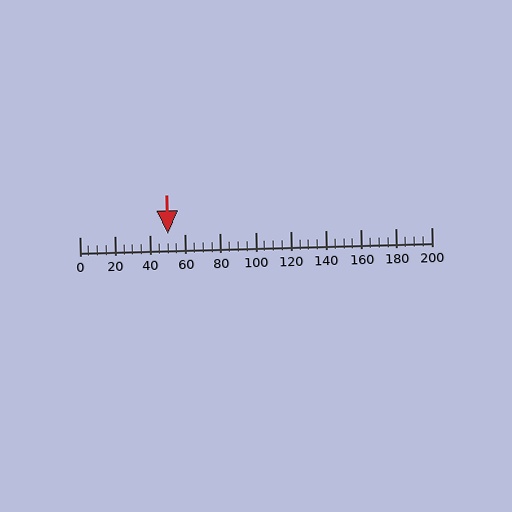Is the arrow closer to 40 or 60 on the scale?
The arrow is closer to 60.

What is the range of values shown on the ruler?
The ruler shows values from 0 to 200.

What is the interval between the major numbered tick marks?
The major tick marks are spaced 20 units apart.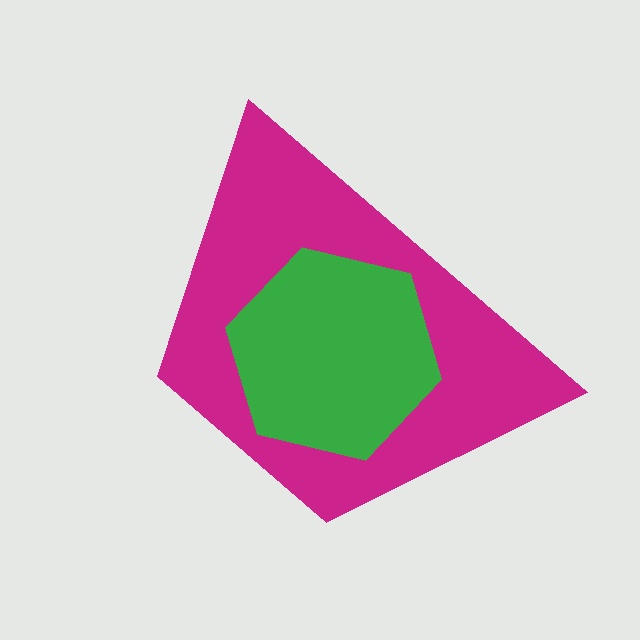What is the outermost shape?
The magenta trapezoid.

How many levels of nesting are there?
2.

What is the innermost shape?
The green hexagon.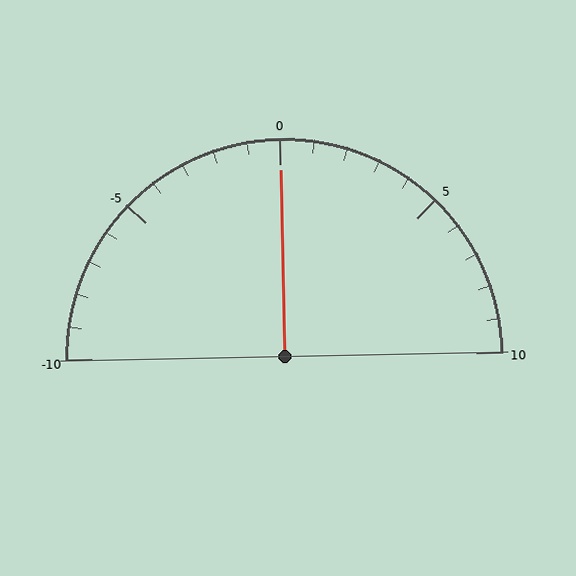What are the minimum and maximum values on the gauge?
The gauge ranges from -10 to 10.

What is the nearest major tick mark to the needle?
The nearest major tick mark is 0.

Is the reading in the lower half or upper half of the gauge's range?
The reading is in the upper half of the range (-10 to 10).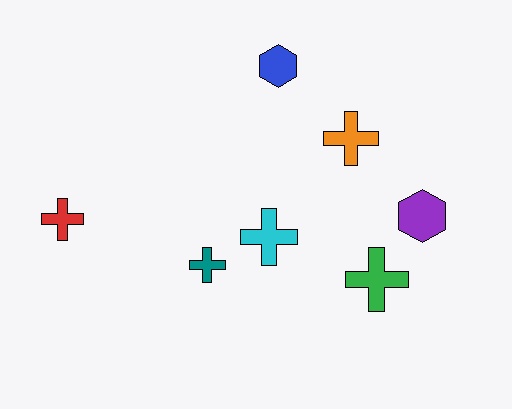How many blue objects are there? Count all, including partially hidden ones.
There is 1 blue object.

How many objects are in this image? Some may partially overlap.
There are 7 objects.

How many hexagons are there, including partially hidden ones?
There are 2 hexagons.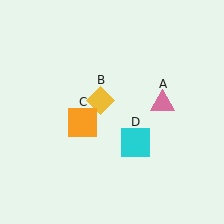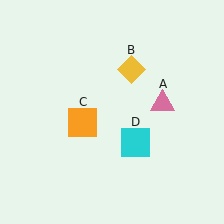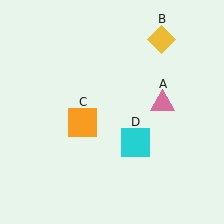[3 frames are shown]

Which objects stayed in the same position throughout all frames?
Pink triangle (object A) and orange square (object C) and cyan square (object D) remained stationary.